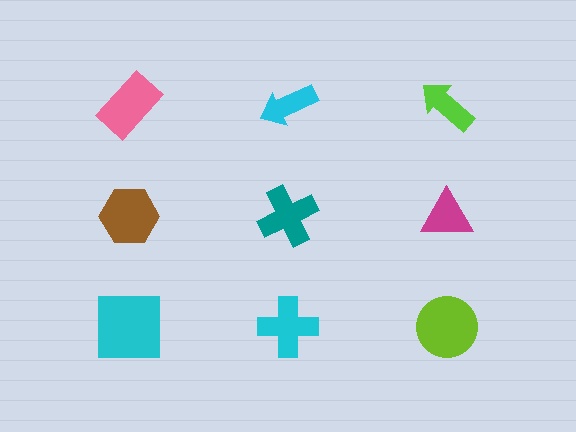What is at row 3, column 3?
A lime circle.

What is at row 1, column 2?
A cyan arrow.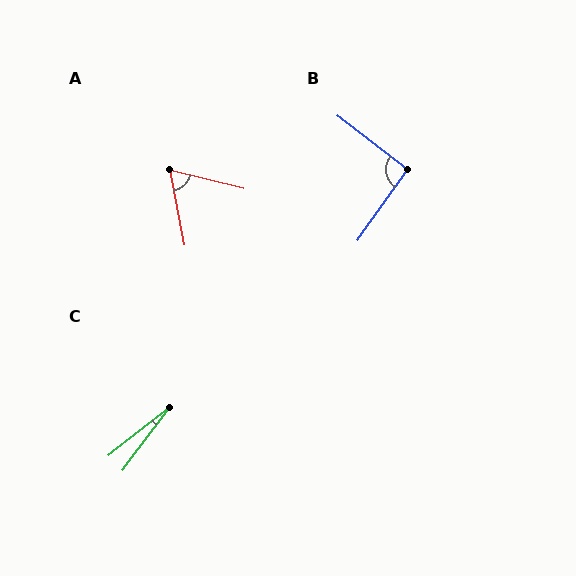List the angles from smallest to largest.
C (15°), A (66°), B (92°).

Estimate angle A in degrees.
Approximately 66 degrees.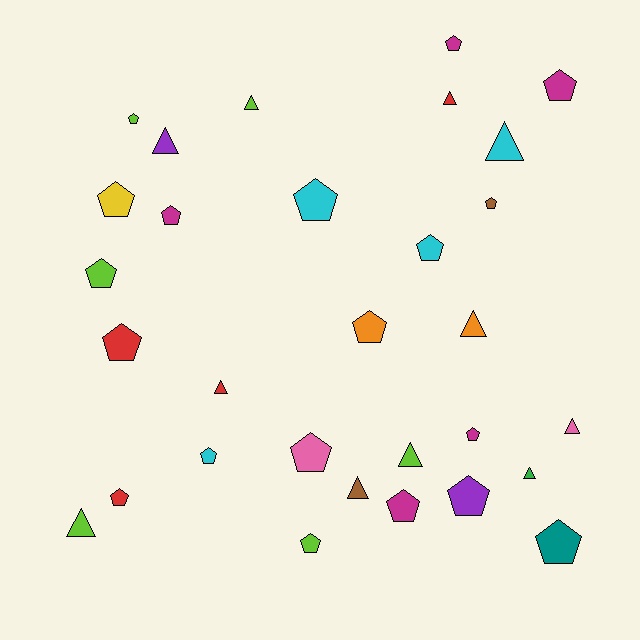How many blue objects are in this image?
There are no blue objects.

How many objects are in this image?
There are 30 objects.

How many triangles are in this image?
There are 11 triangles.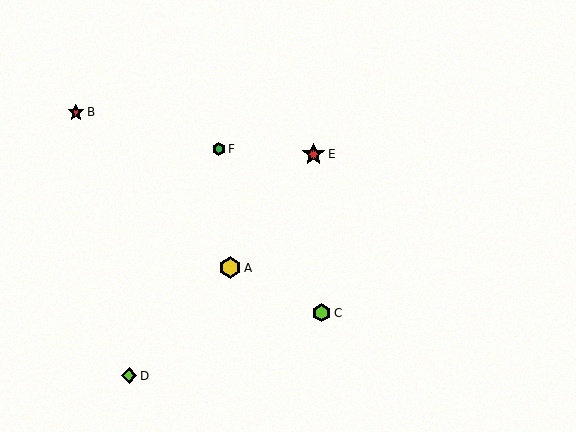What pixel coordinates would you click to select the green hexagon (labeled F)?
Click at (219, 149) to select the green hexagon F.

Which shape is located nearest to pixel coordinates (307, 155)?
The red star (labeled E) at (313, 154) is nearest to that location.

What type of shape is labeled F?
Shape F is a green hexagon.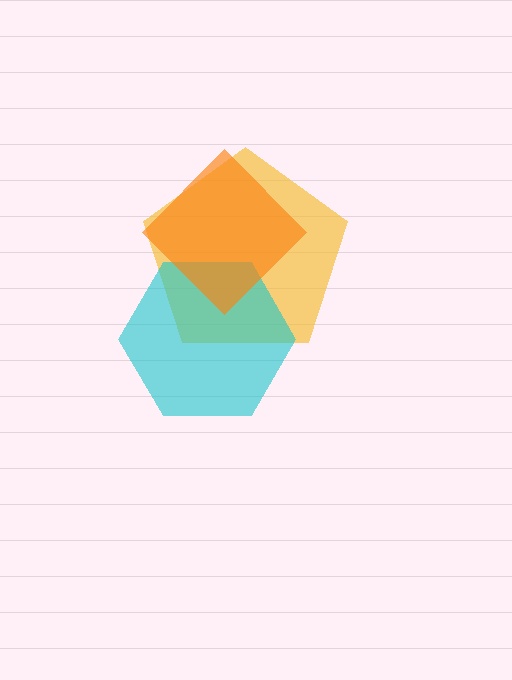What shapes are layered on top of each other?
The layered shapes are: a yellow pentagon, a cyan hexagon, an orange diamond.